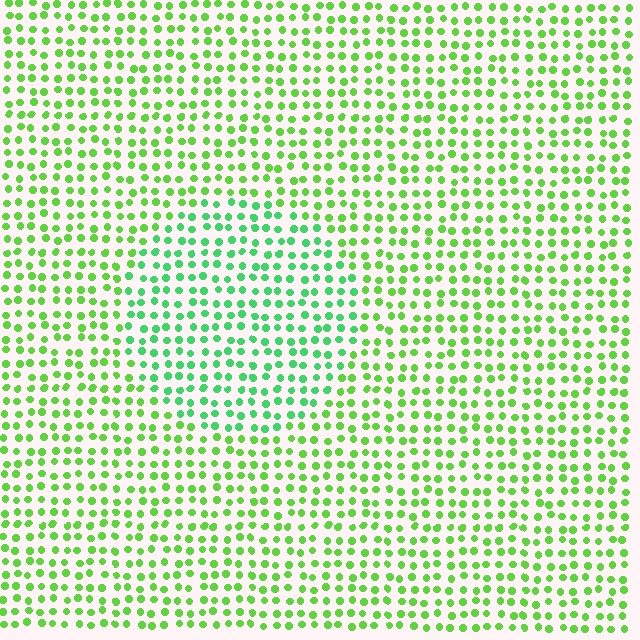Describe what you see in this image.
The image is filled with small lime elements in a uniform arrangement. A circle-shaped region is visible where the elements are tinted to a slightly different hue, forming a subtle color boundary.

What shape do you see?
I see a circle.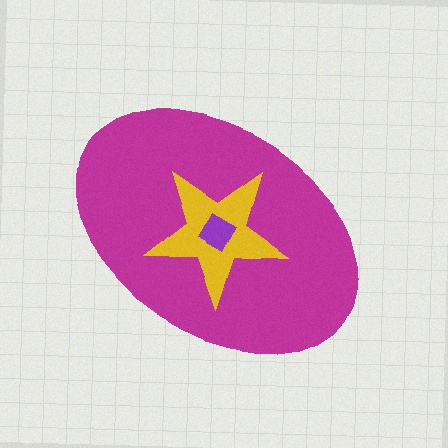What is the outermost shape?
The magenta ellipse.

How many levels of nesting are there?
3.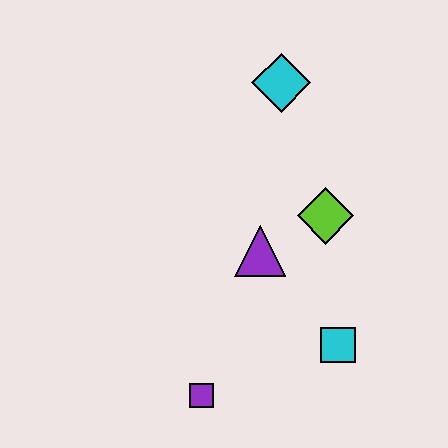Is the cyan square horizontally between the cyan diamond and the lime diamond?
No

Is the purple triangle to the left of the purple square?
No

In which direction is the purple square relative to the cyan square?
The purple square is to the left of the cyan square.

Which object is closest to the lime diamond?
The purple triangle is closest to the lime diamond.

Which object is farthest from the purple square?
The cyan diamond is farthest from the purple square.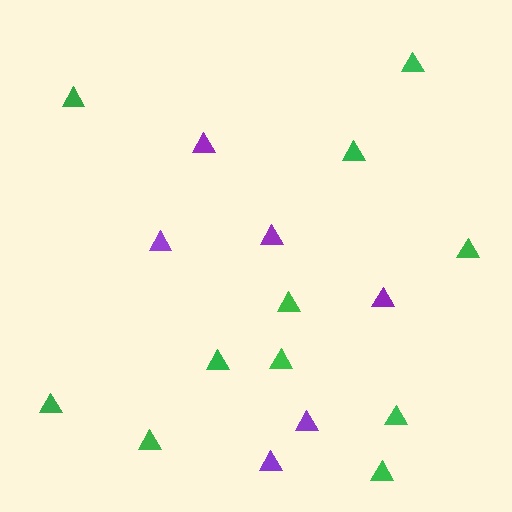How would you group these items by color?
There are 2 groups: one group of purple triangles (6) and one group of green triangles (11).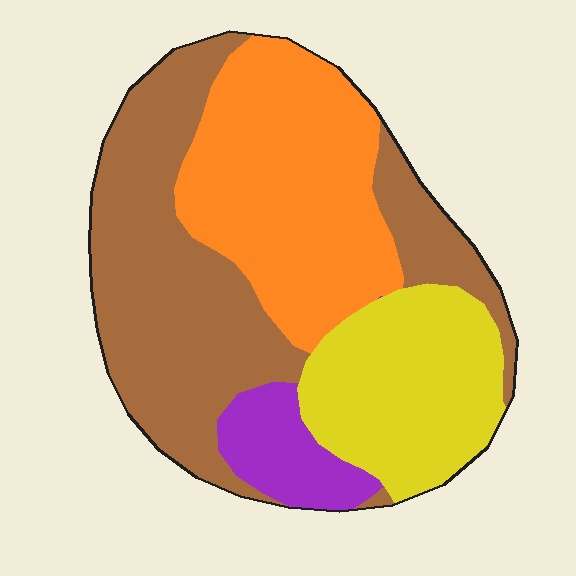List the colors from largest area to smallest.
From largest to smallest: brown, orange, yellow, purple.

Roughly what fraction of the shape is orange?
Orange takes up between a sixth and a third of the shape.